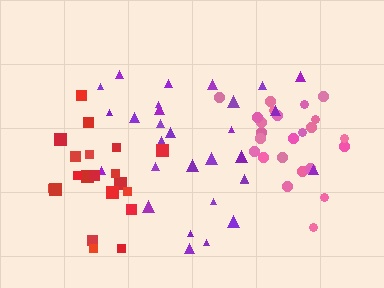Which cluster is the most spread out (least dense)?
Purple.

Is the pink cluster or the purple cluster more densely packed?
Pink.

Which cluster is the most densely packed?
Pink.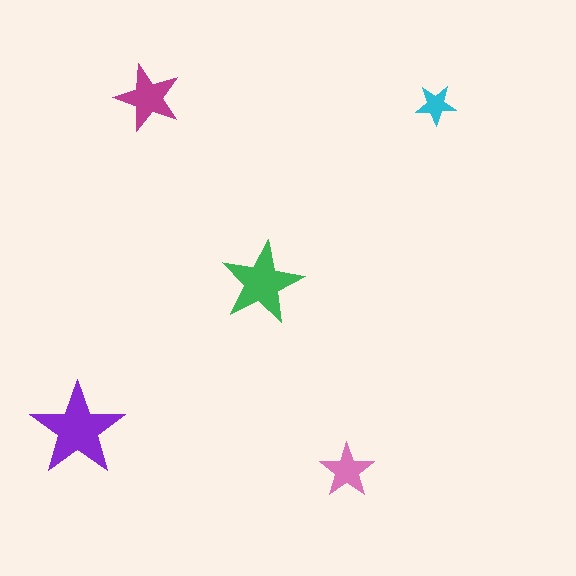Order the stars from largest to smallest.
the purple one, the green one, the magenta one, the pink one, the cyan one.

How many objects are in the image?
There are 5 objects in the image.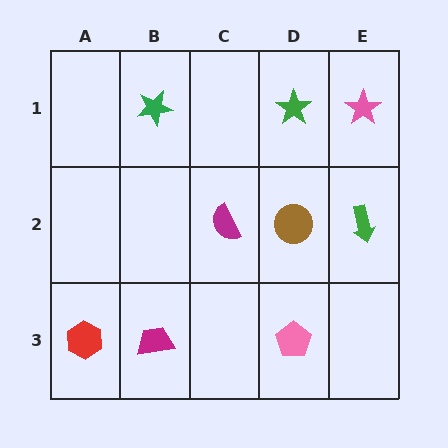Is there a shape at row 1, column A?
No, that cell is empty.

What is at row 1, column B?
A green star.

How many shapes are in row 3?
3 shapes.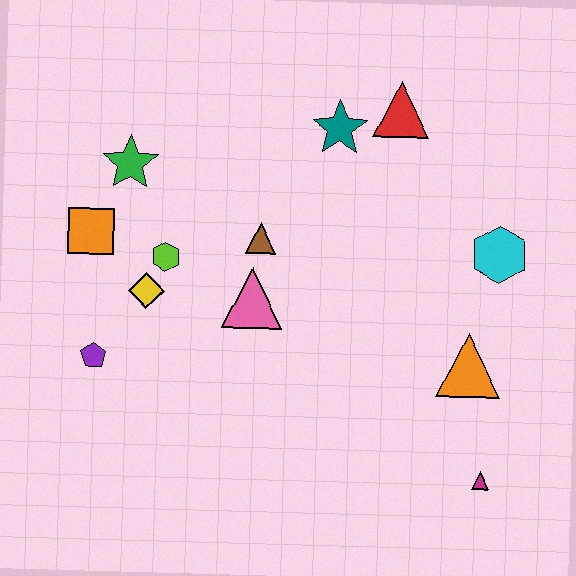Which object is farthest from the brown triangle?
The magenta triangle is farthest from the brown triangle.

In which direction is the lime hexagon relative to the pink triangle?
The lime hexagon is to the left of the pink triangle.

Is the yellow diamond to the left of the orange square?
No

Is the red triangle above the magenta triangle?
Yes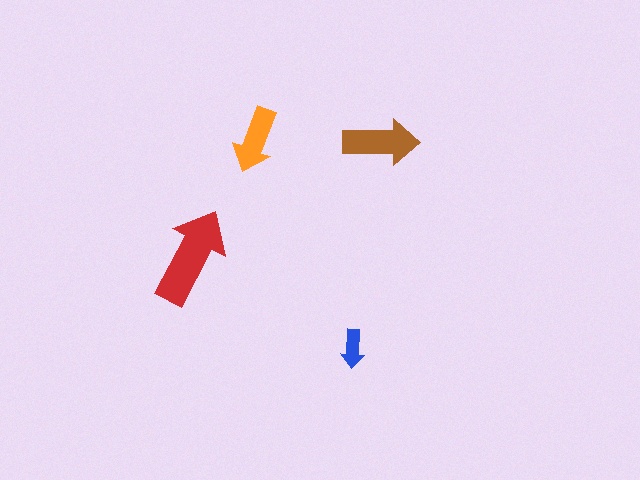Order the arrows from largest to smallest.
the red one, the brown one, the orange one, the blue one.